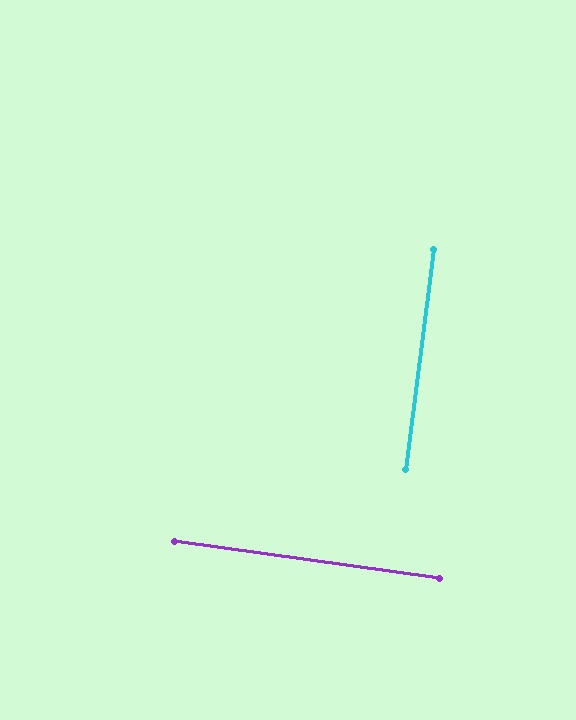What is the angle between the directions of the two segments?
Approximately 89 degrees.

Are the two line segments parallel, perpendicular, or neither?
Perpendicular — they meet at approximately 89°.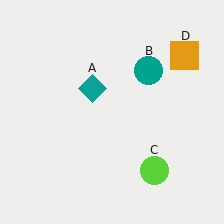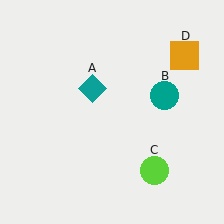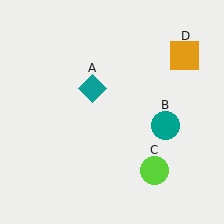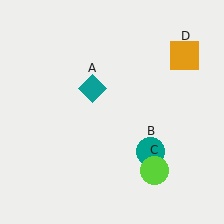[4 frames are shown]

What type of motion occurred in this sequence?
The teal circle (object B) rotated clockwise around the center of the scene.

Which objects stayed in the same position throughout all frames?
Teal diamond (object A) and lime circle (object C) and orange square (object D) remained stationary.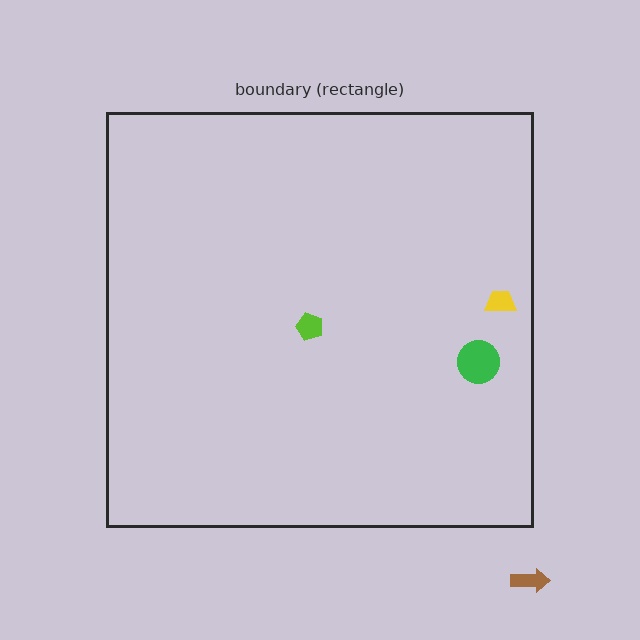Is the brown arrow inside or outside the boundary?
Outside.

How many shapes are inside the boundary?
3 inside, 1 outside.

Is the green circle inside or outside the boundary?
Inside.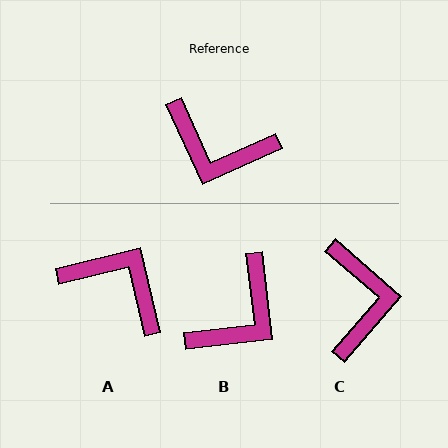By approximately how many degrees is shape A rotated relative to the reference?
Approximately 169 degrees counter-clockwise.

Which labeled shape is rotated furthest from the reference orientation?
A, about 169 degrees away.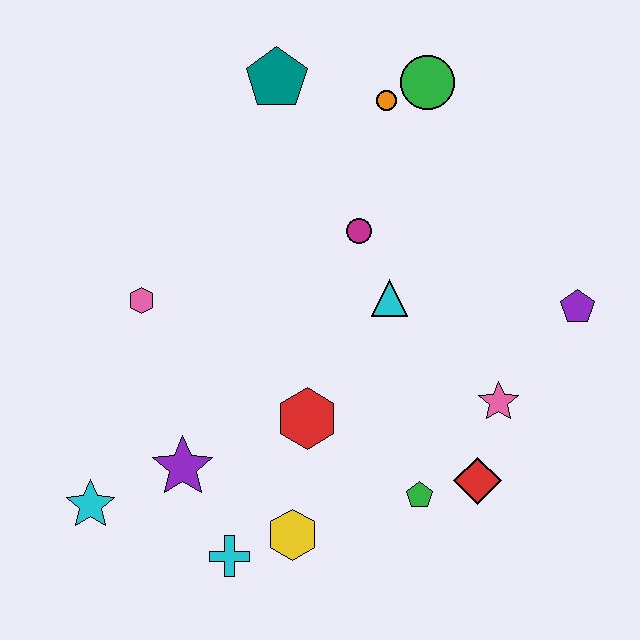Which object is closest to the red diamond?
The green pentagon is closest to the red diamond.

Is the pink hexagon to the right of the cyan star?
Yes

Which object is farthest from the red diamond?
The teal pentagon is farthest from the red diamond.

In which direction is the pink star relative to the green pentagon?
The pink star is above the green pentagon.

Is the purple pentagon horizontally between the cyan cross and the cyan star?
No